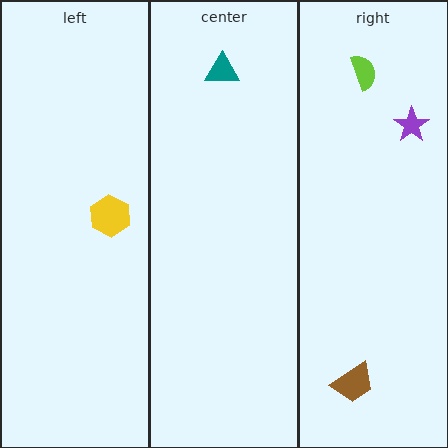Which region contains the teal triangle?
The center region.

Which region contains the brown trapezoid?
The right region.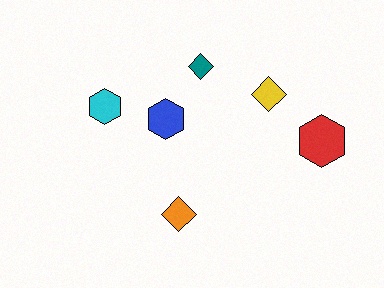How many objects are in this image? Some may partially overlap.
There are 6 objects.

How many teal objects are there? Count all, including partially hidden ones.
There is 1 teal object.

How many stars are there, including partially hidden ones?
There are no stars.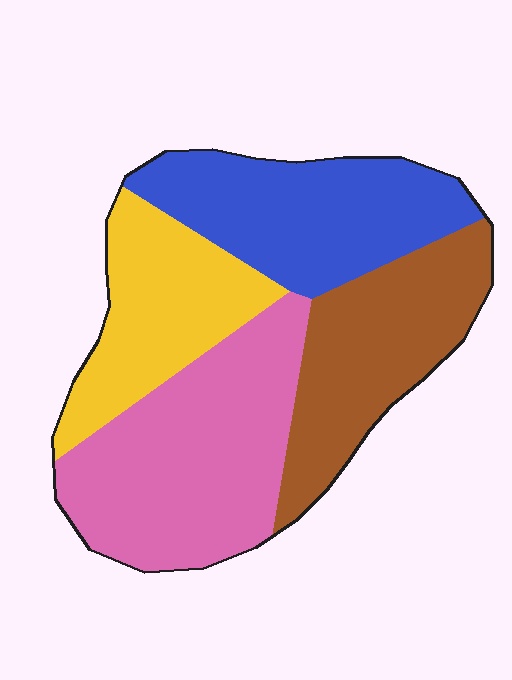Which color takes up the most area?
Pink, at roughly 30%.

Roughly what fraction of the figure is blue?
Blue takes up about one quarter (1/4) of the figure.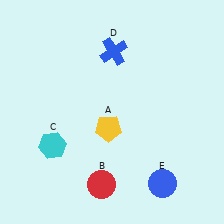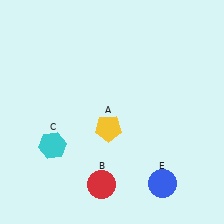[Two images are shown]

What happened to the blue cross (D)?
The blue cross (D) was removed in Image 2. It was in the top-right area of Image 1.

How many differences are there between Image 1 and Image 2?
There is 1 difference between the two images.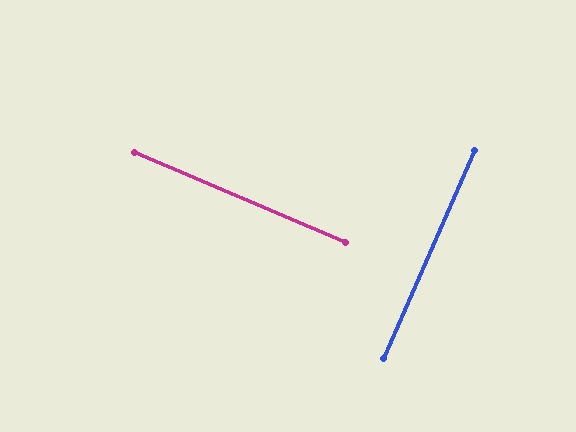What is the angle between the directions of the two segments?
Approximately 89 degrees.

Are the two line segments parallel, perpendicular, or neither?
Perpendicular — they meet at approximately 89°.